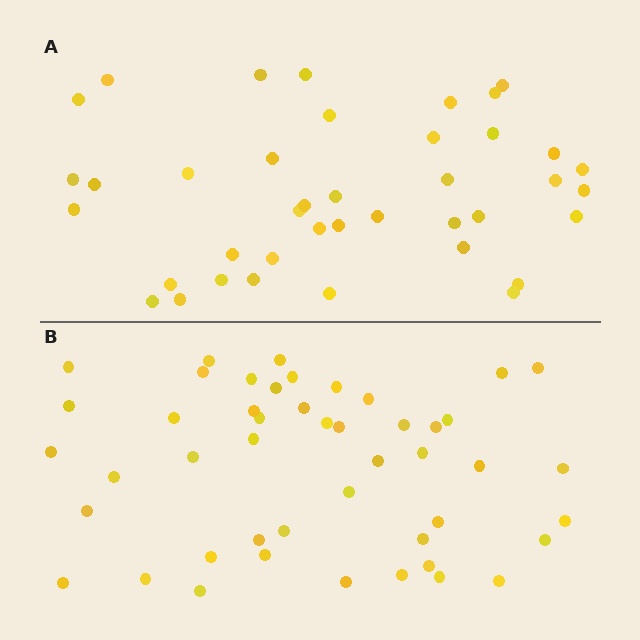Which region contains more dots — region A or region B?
Region B (the bottom region) has more dots.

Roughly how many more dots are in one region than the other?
Region B has roughly 8 or so more dots than region A.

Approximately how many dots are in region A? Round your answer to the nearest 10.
About 40 dots.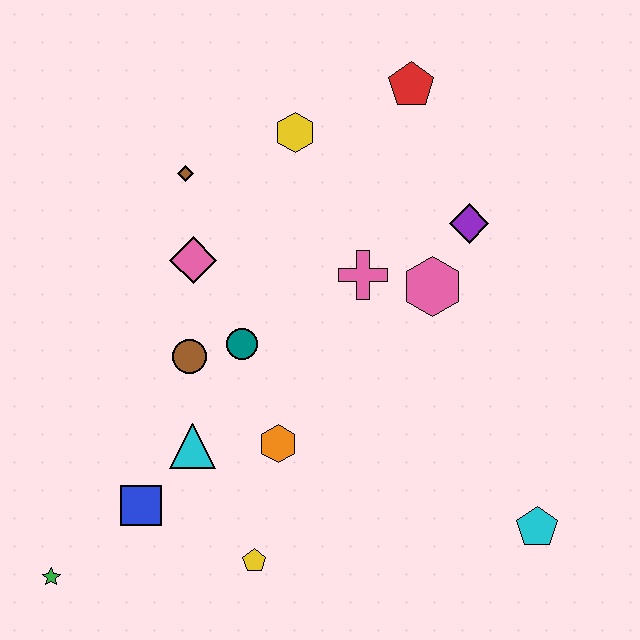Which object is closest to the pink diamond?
The brown diamond is closest to the pink diamond.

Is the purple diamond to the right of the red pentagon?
Yes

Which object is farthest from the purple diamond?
The green star is farthest from the purple diamond.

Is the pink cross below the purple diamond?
Yes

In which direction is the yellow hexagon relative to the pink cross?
The yellow hexagon is above the pink cross.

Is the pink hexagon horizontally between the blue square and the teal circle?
No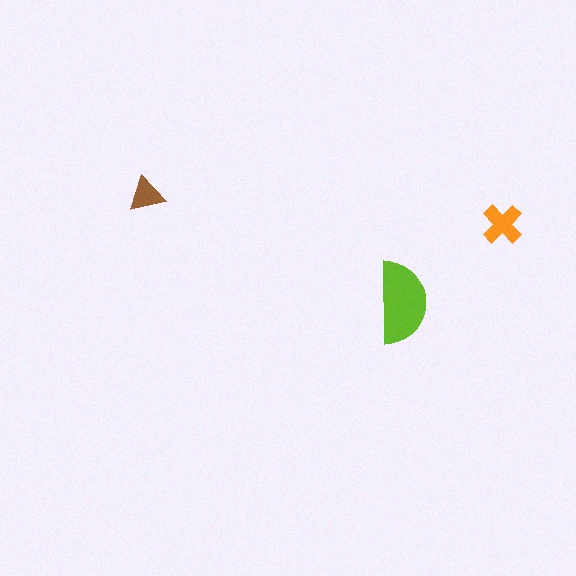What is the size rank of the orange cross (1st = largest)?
2nd.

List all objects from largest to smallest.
The lime semicircle, the orange cross, the brown triangle.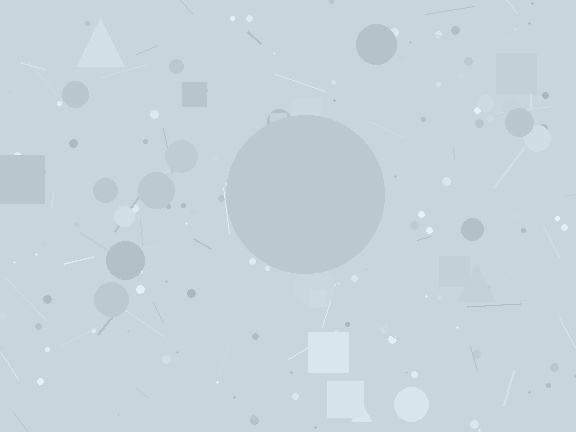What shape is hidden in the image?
A circle is hidden in the image.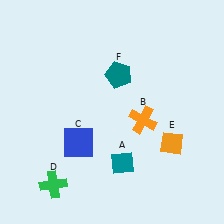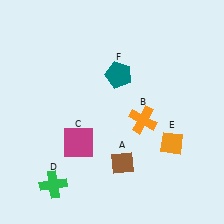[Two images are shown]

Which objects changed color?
A changed from teal to brown. C changed from blue to magenta.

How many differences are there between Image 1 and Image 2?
There are 2 differences between the two images.